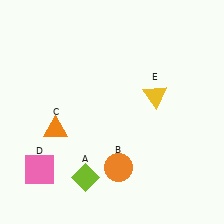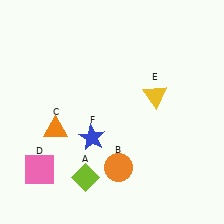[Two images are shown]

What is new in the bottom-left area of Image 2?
A blue star (F) was added in the bottom-left area of Image 2.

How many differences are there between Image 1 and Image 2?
There is 1 difference between the two images.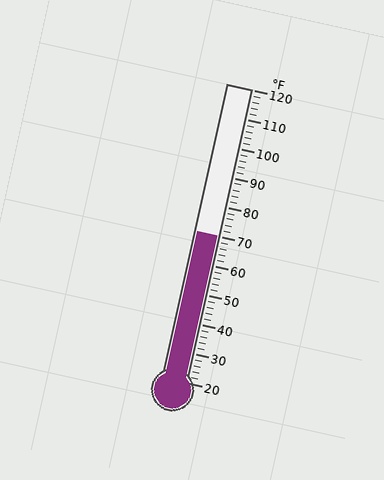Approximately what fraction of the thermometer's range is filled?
The thermometer is filled to approximately 50% of its range.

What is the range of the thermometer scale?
The thermometer scale ranges from 20°F to 120°F.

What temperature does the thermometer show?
The thermometer shows approximately 70°F.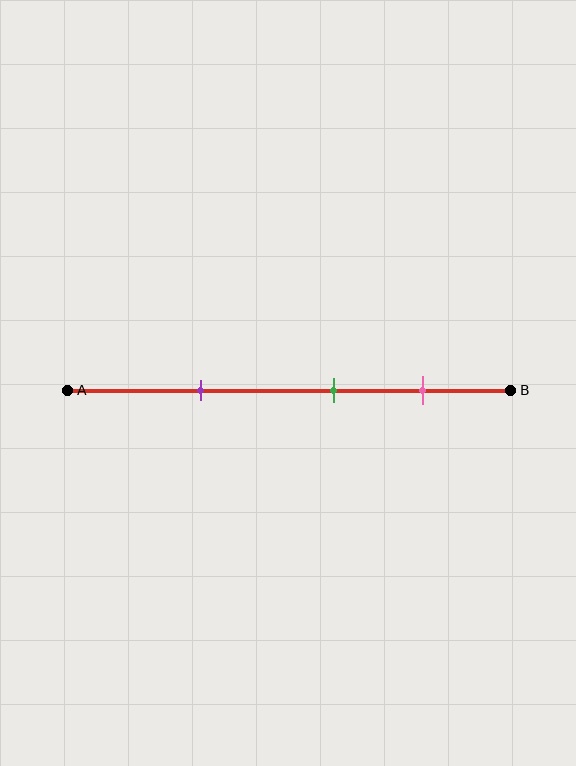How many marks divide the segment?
There are 3 marks dividing the segment.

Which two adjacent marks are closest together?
The green and pink marks are the closest adjacent pair.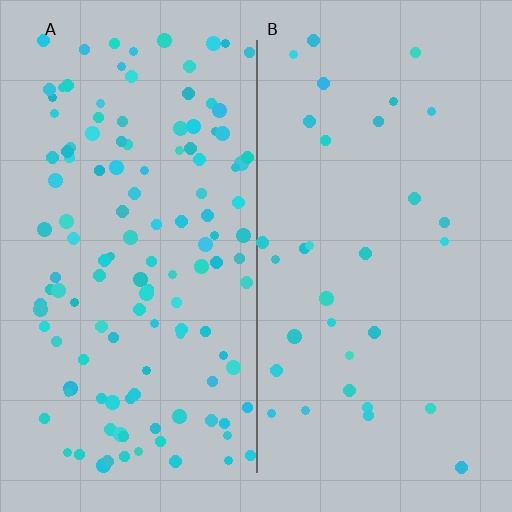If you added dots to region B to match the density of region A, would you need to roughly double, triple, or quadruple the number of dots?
Approximately quadruple.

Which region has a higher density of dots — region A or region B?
A (the left).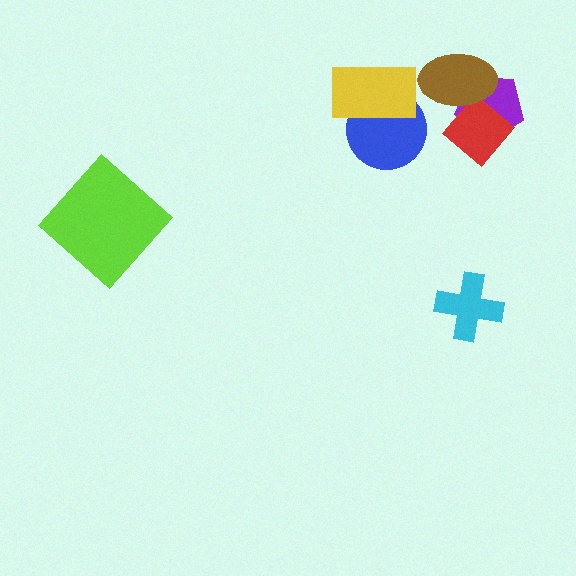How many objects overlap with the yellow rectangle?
1 object overlaps with the yellow rectangle.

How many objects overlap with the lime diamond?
0 objects overlap with the lime diamond.